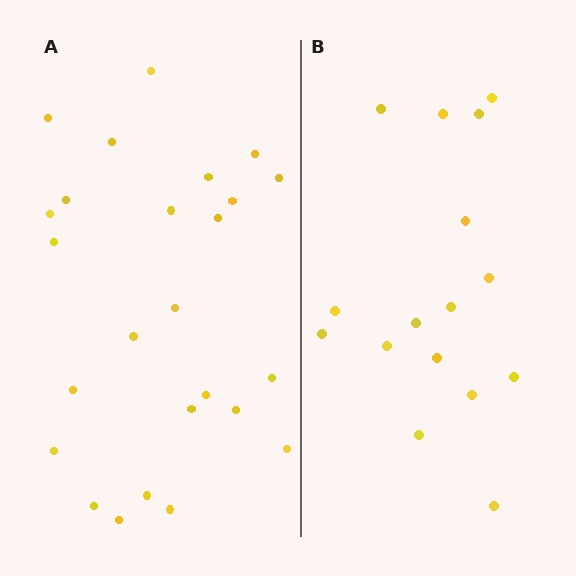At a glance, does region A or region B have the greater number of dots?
Region A (the left region) has more dots.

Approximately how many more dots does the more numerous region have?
Region A has roughly 8 or so more dots than region B.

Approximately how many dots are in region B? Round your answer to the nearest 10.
About 20 dots. (The exact count is 16, which rounds to 20.)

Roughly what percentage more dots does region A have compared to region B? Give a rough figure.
About 55% more.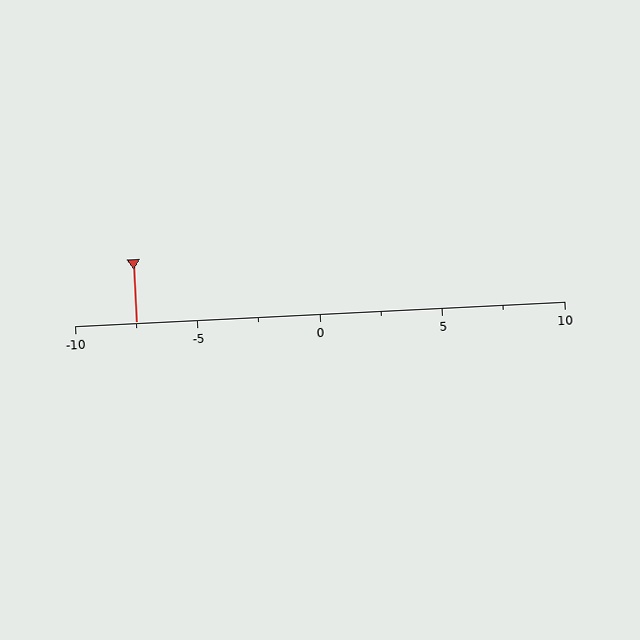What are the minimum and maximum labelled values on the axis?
The axis runs from -10 to 10.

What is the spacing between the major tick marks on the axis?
The major ticks are spaced 5 apart.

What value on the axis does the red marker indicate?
The marker indicates approximately -7.5.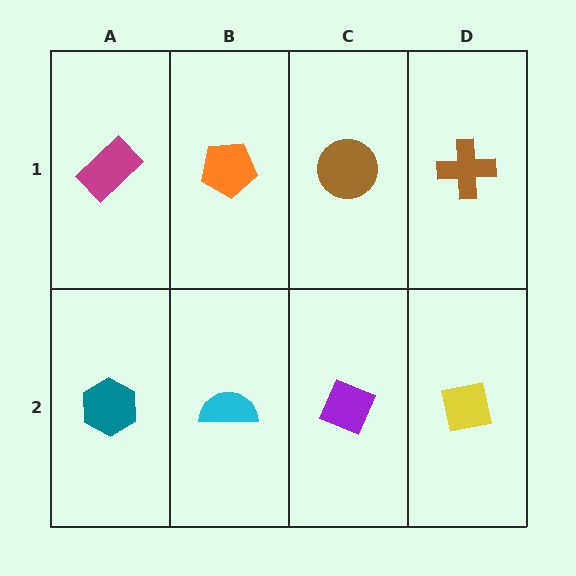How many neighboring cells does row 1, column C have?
3.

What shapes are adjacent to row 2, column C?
A brown circle (row 1, column C), a cyan semicircle (row 2, column B), a yellow square (row 2, column D).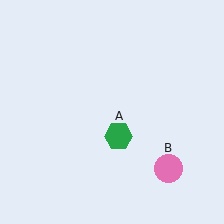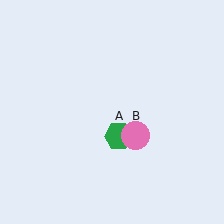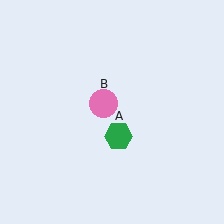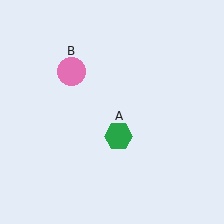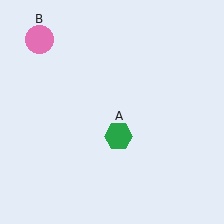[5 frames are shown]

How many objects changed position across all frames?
1 object changed position: pink circle (object B).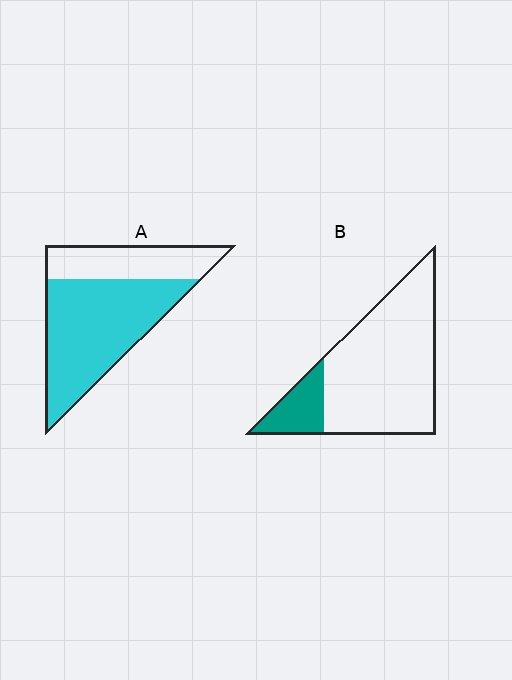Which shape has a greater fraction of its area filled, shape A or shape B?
Shape A.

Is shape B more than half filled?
No.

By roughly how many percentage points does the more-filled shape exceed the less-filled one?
By roughly 50 percentage points (A over B).